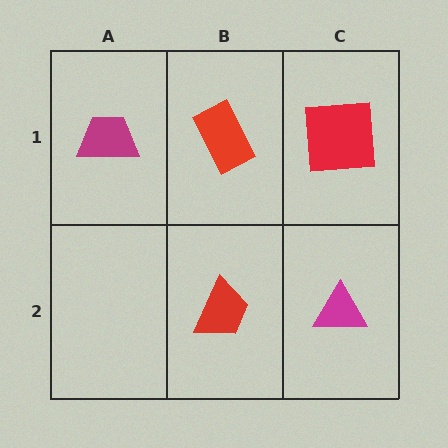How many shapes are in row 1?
3 shapes.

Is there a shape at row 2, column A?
No, that cell is empty.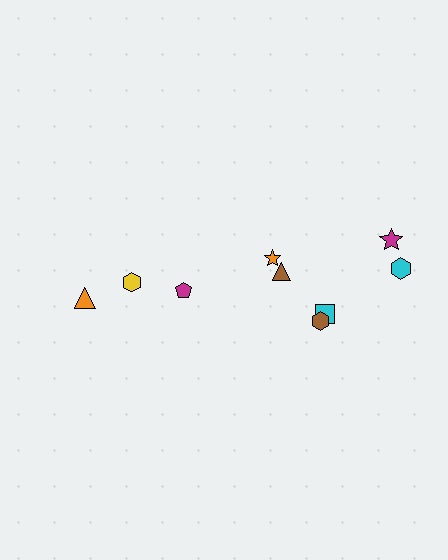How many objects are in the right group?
There are 6 objects.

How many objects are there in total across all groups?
There are 9 objects.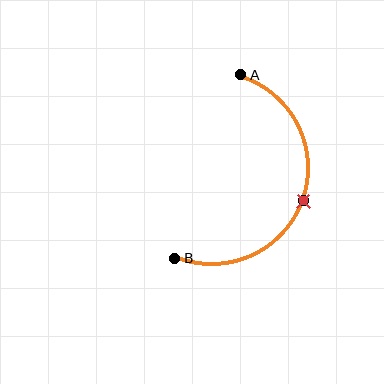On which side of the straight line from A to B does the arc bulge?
The arc bulges to the right of the straight line connecting A and B.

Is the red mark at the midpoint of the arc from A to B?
Yes. The red mark lies on the arc at equal arc-length from both A and B — it is the arc midpoint.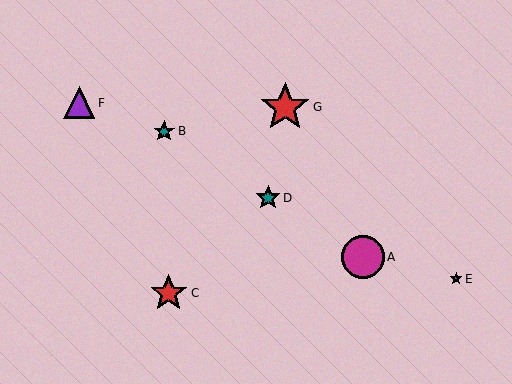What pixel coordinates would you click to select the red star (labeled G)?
Click at (285, 107) to select the red star G.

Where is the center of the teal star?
The center of the teal star is at (164, 131).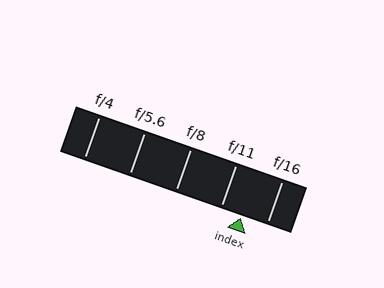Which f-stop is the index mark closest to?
The index mark is closest to f/11.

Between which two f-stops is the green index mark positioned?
The index mark is between f/11 and f/16.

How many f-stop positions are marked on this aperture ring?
There are 5 f-stop positions marked.